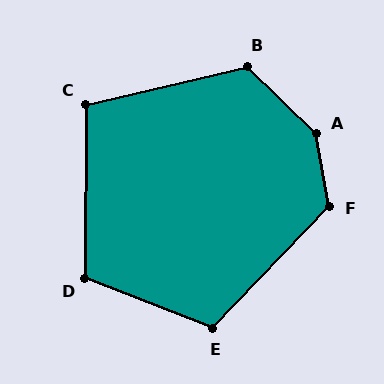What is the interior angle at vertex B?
Approximately 122 degrees (obtuse).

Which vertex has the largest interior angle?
A, at approximately 144 degrees.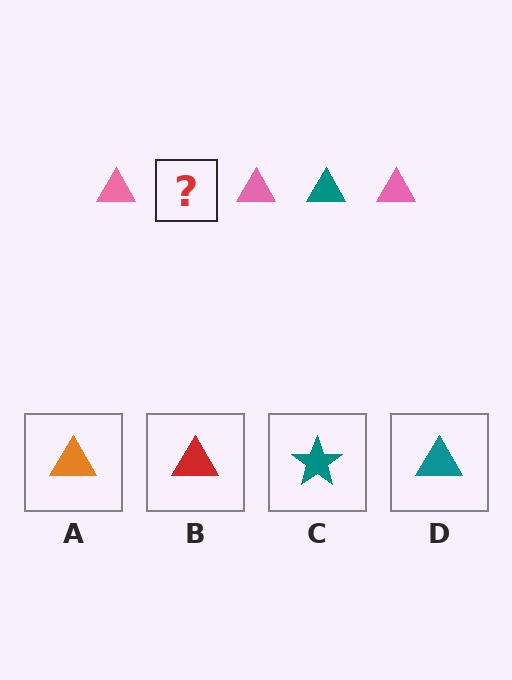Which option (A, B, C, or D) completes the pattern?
D.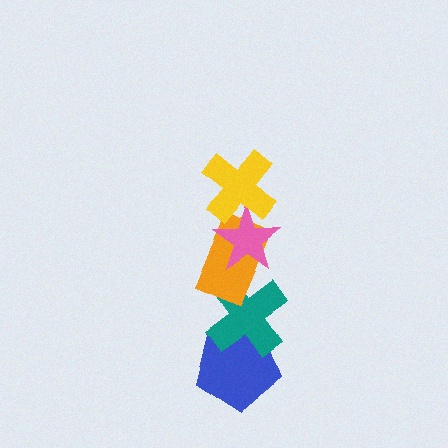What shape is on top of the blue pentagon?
The teal cross is on top of the blue pentagon.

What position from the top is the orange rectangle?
The orange rectangle is 3rd from the top.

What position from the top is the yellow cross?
The yellow cross is 1st from the top.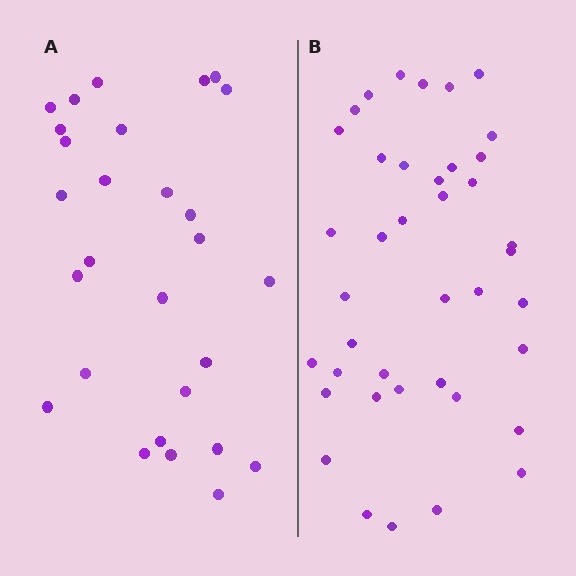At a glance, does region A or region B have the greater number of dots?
Region B (the right region) has more dots.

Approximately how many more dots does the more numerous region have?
Region B has roughly 12 or so more dots than region A.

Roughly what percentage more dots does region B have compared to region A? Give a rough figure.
About 45% more.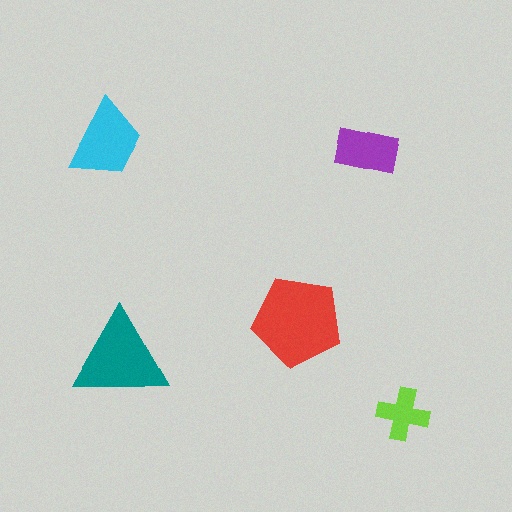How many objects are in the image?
There are 5 objects in the image.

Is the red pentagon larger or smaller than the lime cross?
Larger.